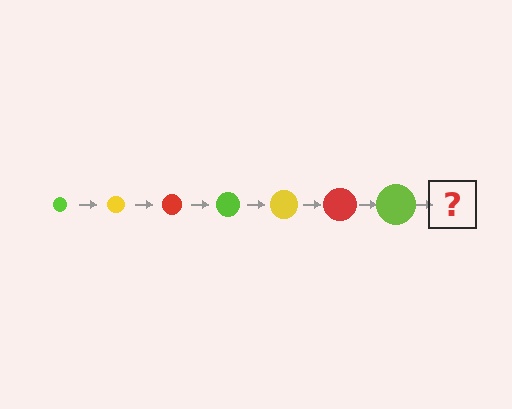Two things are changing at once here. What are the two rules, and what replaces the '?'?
The two rules are that the circle grows larger each step and the color cycles through lime, yellow, and red. The '?' should be a yellow circle, larger than the previous one.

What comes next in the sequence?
The next element should be a yellow circle, larger than the previous one.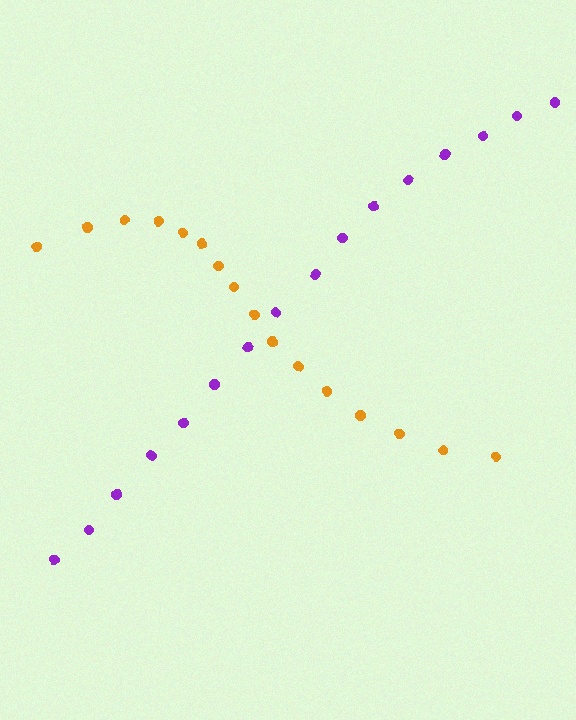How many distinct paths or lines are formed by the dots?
There are 2 distinct paths.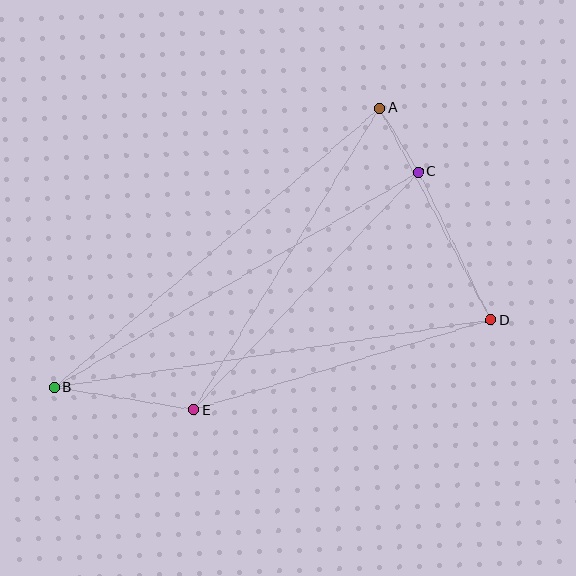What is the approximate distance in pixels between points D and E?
The distance between D and E is approximately 311 pixels.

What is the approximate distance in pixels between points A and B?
The distance between A and B is approximately 429 pixels.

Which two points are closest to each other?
Points A and C are closest to each other.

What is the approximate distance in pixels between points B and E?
The distance between B and E is approximately 141 pixels.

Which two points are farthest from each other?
Points B and D are farthest from each other.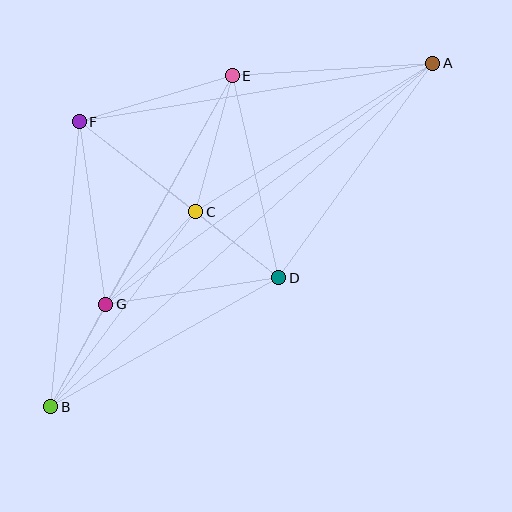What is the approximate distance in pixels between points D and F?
The distance between D and F is approximately 253 pixels.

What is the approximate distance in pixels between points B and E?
The distance between B and E is approximately 378 pixels.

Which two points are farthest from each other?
Points A and B are farthest from each other.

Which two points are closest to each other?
Points C and D are closest to each other.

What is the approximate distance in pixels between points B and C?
The distance between B and C is approximately 243 pixels.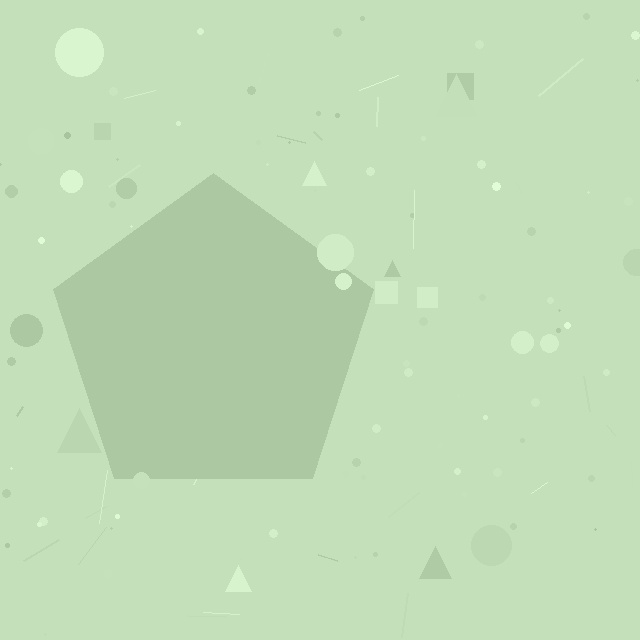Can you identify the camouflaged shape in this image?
The camouflaged shape is a pentagon.